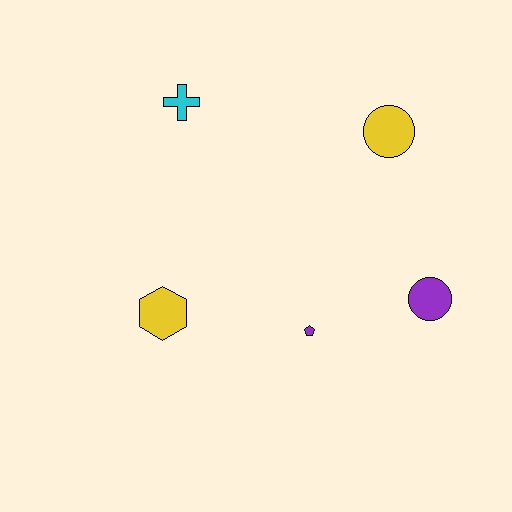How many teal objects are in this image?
There are no teal objects.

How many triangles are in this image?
There are no triangles.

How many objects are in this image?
There are 5 objects.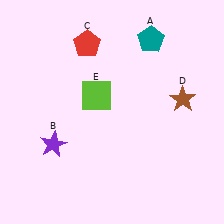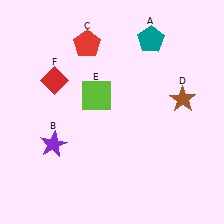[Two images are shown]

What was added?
A red diamond (F) was added in Image 2.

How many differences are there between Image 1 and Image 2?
There is 1 difference between the two images.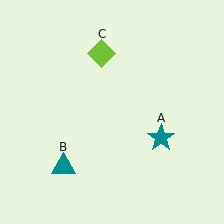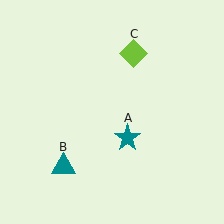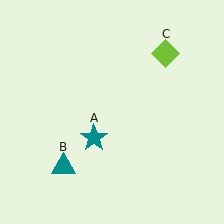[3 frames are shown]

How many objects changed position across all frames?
2 objects changed position: teal star (object A), lime diamond (object C).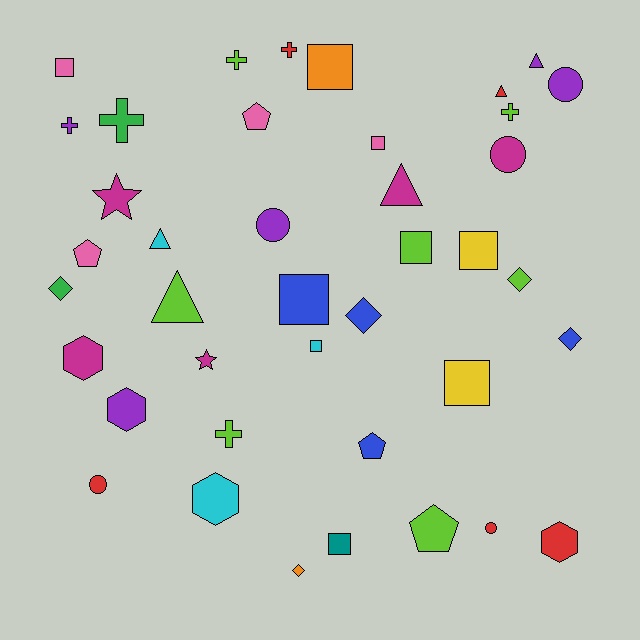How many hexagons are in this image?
There are 4 hexagons.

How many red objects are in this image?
There are 5 red objects.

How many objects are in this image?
There are 40 objects.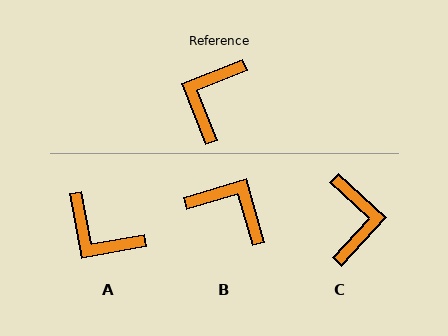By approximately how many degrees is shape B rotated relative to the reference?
Approximately 95 degrees clockwise.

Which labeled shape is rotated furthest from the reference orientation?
C, about 154 degrees away.